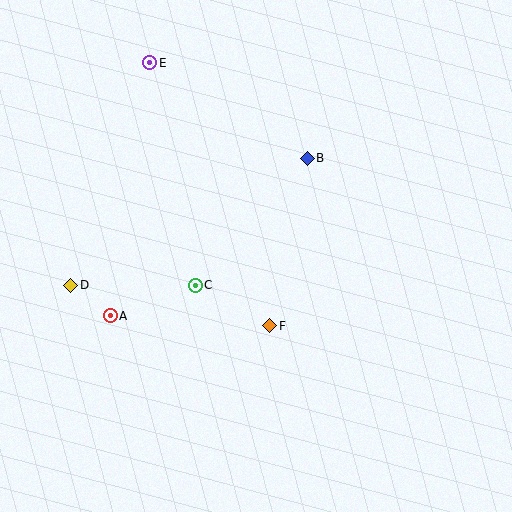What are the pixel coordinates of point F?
Point F is at (270, 326).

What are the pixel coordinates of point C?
Point C is at (195, 285).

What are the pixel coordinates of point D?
Point D is at (71, 285).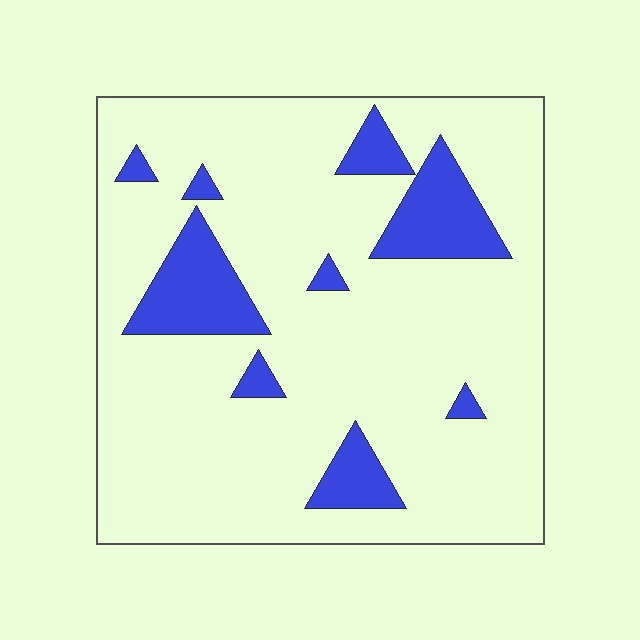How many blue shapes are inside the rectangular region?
9.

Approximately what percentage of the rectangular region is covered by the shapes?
Approximately 15%.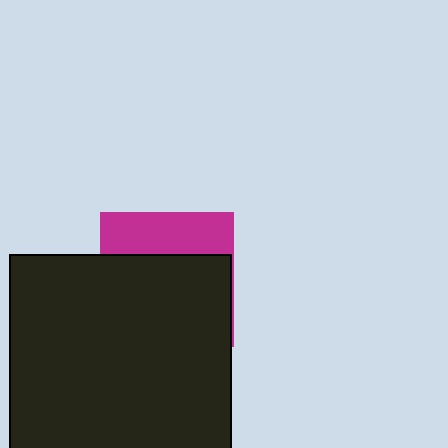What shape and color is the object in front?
The object in front is a black square.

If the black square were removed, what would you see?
You would see the complete magenta square.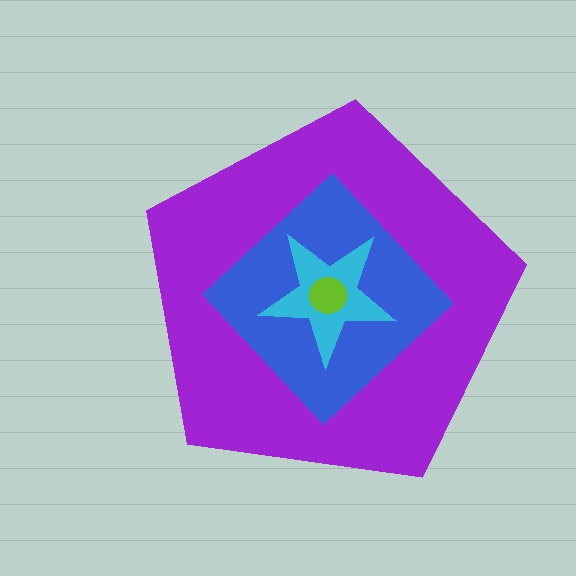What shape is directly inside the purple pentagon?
The blue diamond.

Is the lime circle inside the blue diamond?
Yes.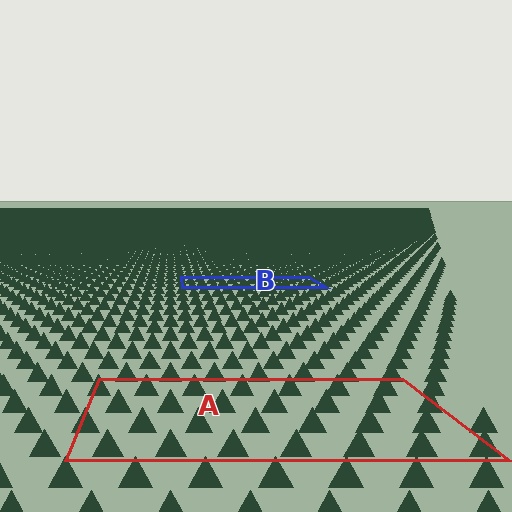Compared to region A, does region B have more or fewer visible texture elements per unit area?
Region B has more texture elements per unit area — they are packed more densely because it is farther away.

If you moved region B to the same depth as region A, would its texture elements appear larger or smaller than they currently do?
They would appear larger. At a closer depth, the same texture elements are projected at a bigger on-screen size.